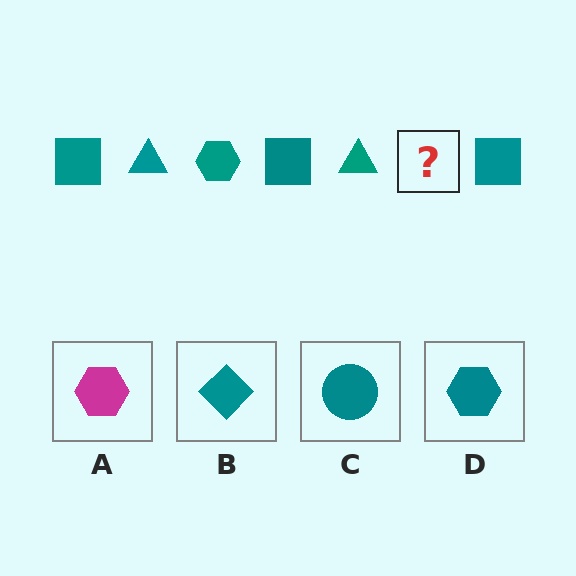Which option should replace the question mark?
Option D.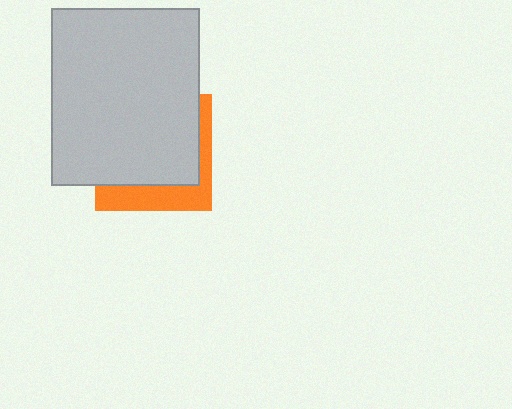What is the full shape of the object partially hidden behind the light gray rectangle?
The partially hidden object is an orange square.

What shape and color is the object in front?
The object in front is a light gray rectangle.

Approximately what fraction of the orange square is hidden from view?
Roughly 70% of the orange square is hidden behind the light gray rectangle.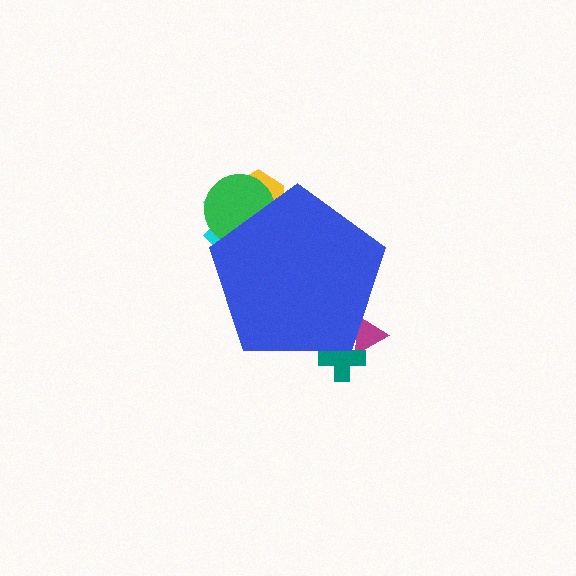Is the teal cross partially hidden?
Yes, the teal cross is partially hidden behind the blue pentagon.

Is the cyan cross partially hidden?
Yes, the cyan cross is partially hidden behind the blue pentagon.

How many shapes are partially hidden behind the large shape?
5 shapes are partially hidden.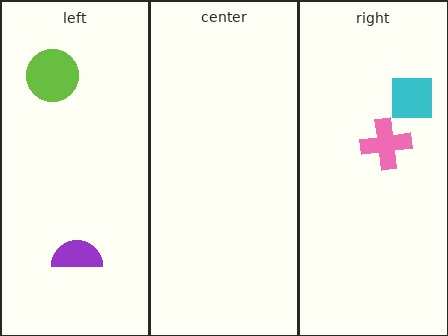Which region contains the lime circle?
The left region.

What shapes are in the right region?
The cyan square, the pink cross.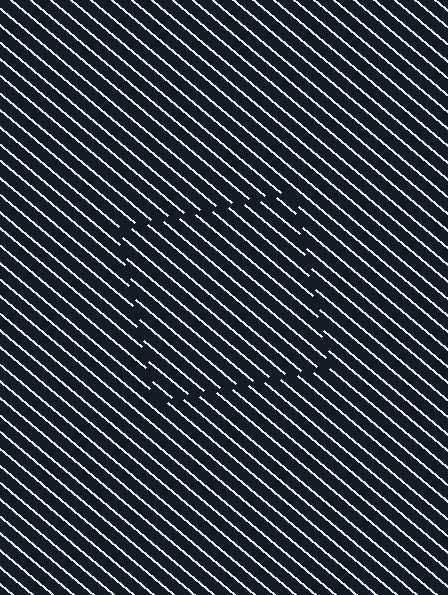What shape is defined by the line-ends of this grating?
An illusory square. The interior of the shape contains the same grating, shifted by half a period — the contour is defined by the phase discontinuity where line-ends from the inner and outer gratings abut.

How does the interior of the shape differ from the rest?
The interior of the shape contains the same grating, shifted by half a period — the contour is defined by the phase discontinuity where line-ends from the inner and outer gratings abut.